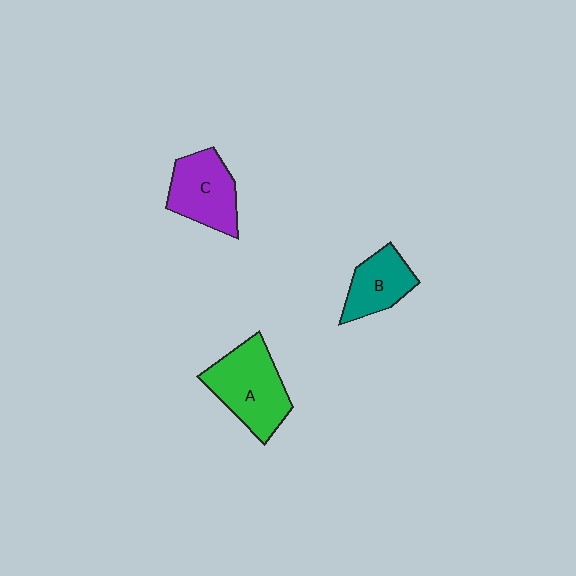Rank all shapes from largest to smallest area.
From largest to smallest: A (green), C (purple), B (teal).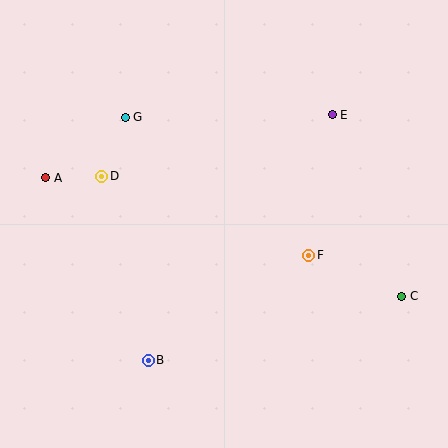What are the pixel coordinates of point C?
Point C is at (402, 296).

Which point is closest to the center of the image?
Point F at (309, 255) is closest to the center.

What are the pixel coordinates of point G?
Point G is at (125, 117).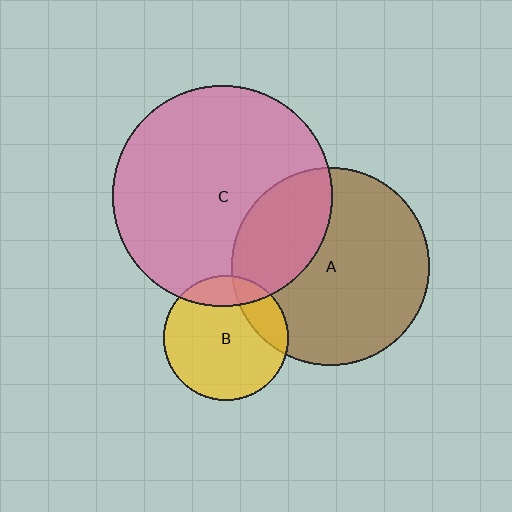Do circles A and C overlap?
Yes.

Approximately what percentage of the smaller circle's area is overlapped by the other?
Approximately 30%.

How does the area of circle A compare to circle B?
Approximately 2.5 times.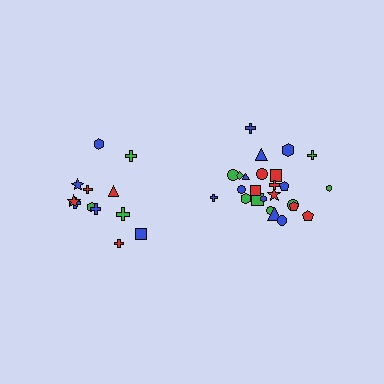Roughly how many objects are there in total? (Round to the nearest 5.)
Roughly 35 objects in total.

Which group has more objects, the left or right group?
The right group.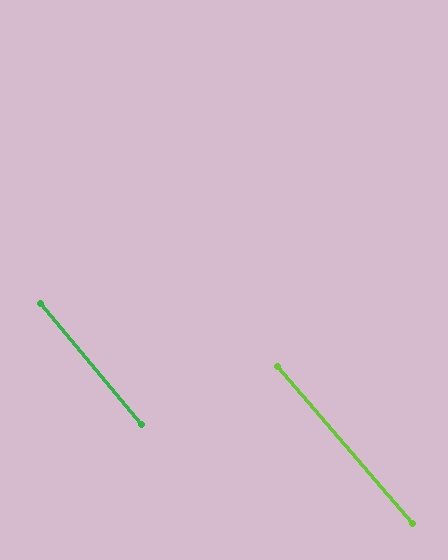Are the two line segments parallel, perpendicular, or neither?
Parallel — their directions differ by only 0.5°.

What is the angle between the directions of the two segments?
Approximately 1 degree.